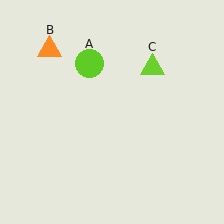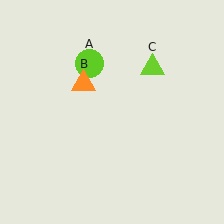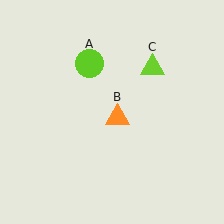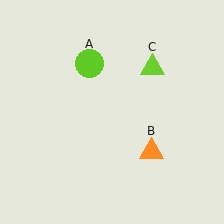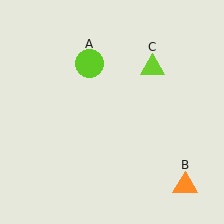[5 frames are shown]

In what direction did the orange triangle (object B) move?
The orange triangle (object B) moved down and to the right.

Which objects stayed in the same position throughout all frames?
Lime circle (object A) and lime triangle (object C) remained stationary.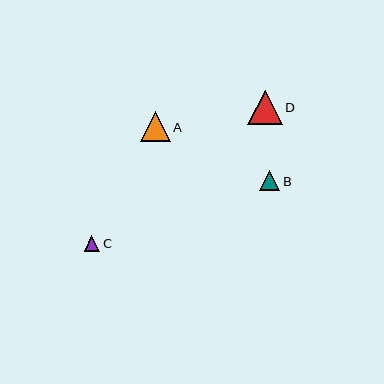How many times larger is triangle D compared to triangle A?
Triangle D is approximately 1.1 times the size of triangle A.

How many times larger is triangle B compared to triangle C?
Triangle B is approximately 1.3 times the size of triangle C.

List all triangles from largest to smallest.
From largest to smallest: D, A, B, C.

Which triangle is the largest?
Triangle D is the largest with a size of approximately 34 pixels.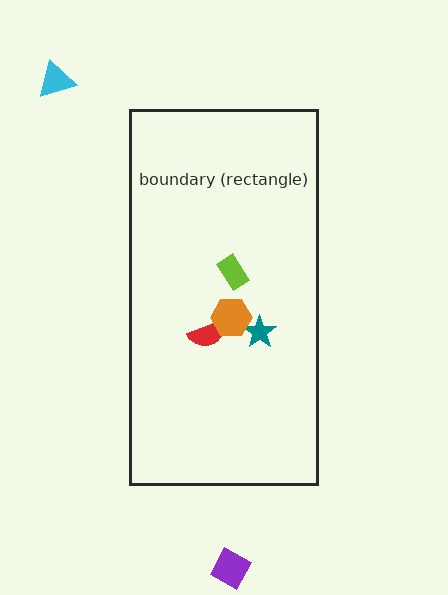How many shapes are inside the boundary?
4 inside, 2 outside.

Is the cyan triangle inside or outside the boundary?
Outside.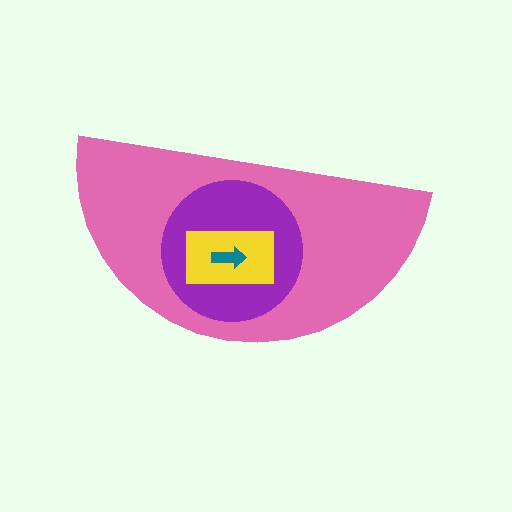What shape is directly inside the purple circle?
The yellow rectangle.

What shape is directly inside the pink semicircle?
The purple circle.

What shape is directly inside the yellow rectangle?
The teal arrow.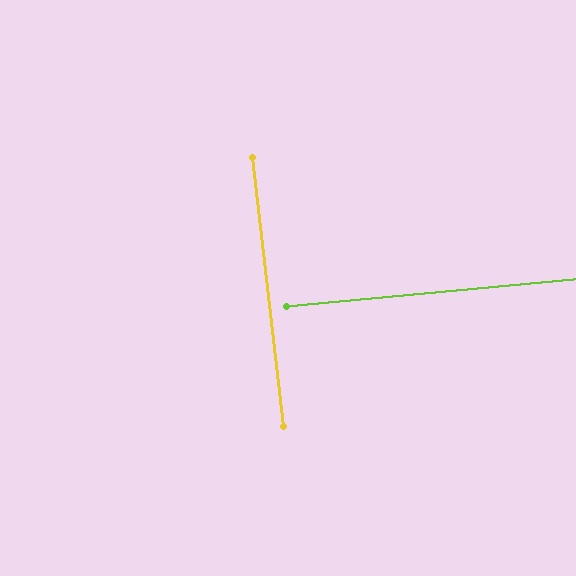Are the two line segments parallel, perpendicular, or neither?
Perpendicular — they meet at approximately 89°.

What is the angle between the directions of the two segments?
Approximately 89 degrees.